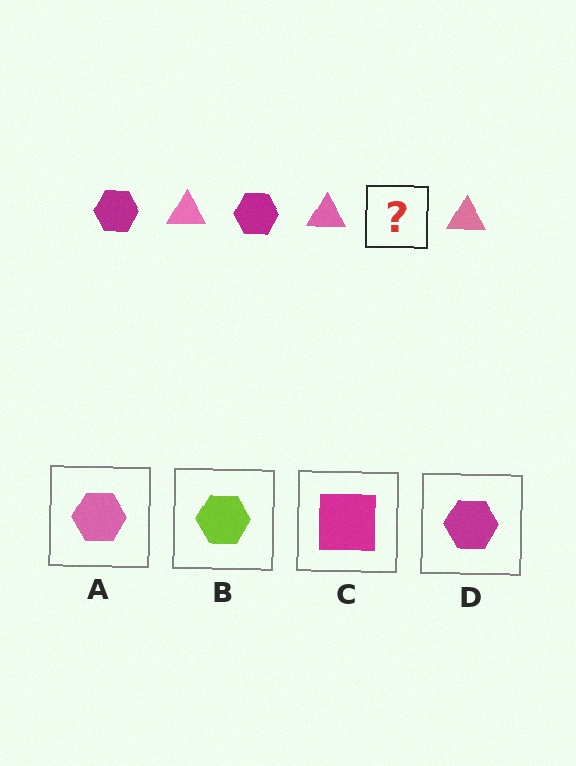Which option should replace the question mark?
Option D.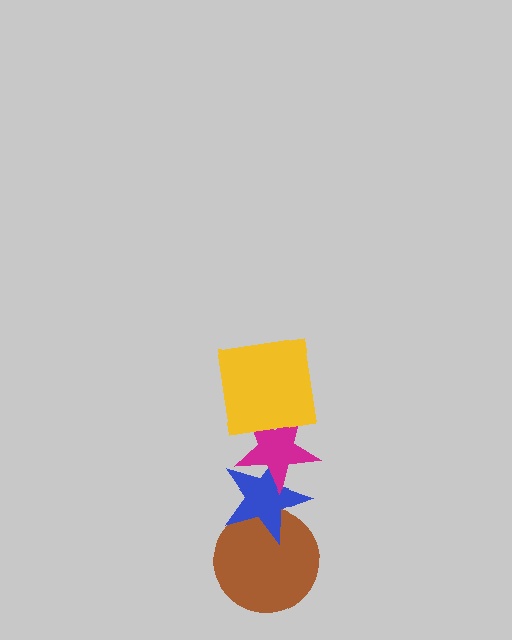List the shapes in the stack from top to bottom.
From top to bottom: the yellow square, the magenta star, the blue star, the brown circle.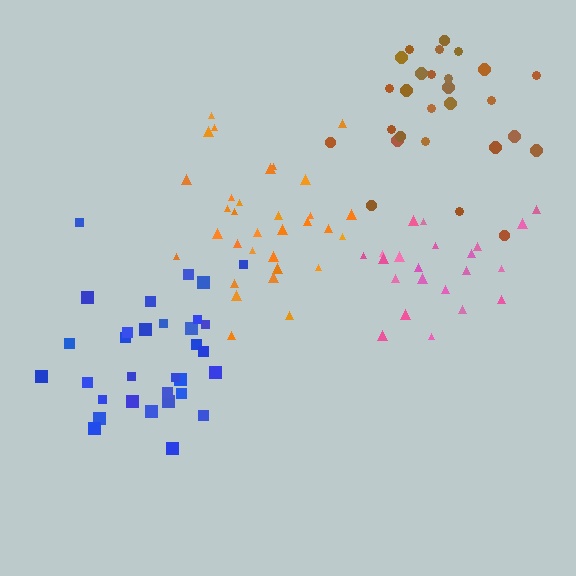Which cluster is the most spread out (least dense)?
Orange.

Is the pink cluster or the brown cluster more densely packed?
Pink.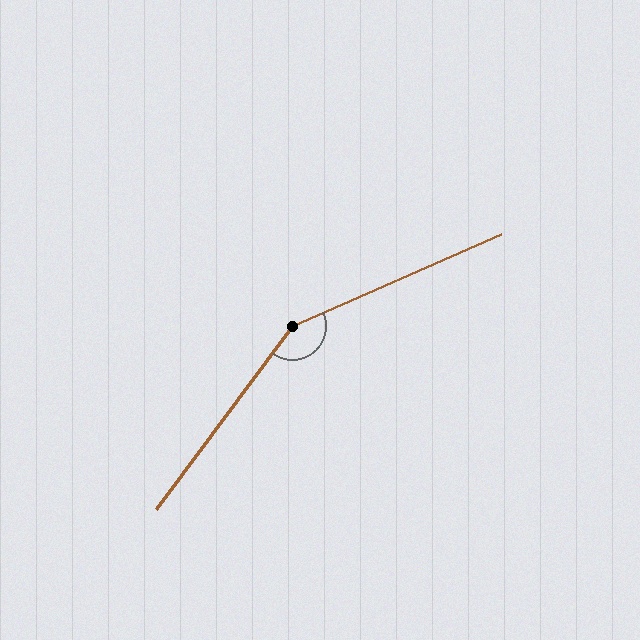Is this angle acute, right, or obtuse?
It is obtuse.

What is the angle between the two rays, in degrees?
Approximately 150 degrees.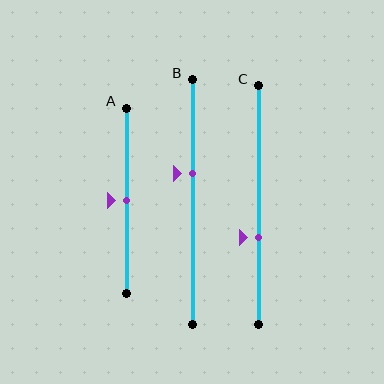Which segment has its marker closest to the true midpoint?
Segment A has its marker closest to the true midpoint.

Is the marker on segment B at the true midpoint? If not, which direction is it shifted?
No, the marker on segment B is shifted upward by about 11% of the segment length.